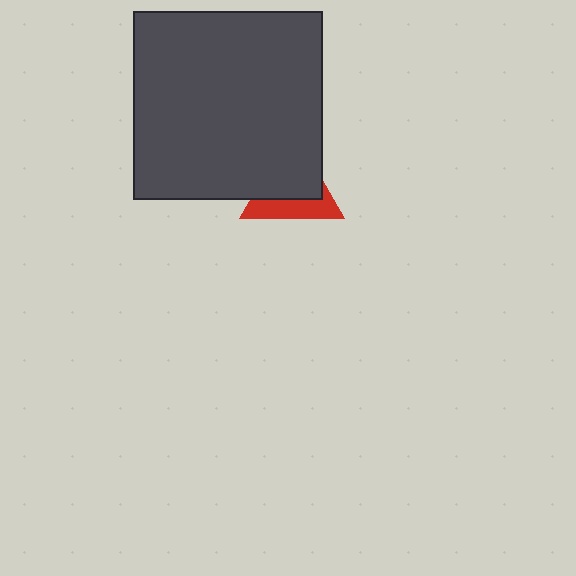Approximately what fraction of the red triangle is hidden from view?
Roughly 59% of the red triangle is hidden behind the dark gray square.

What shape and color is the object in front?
The object in front is a dark gray square.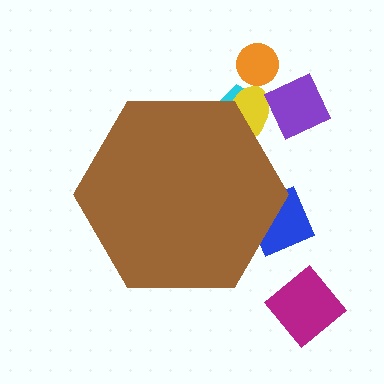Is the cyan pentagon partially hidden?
Yes, the cyan pentagon is partially hidden behind the brown hexagon.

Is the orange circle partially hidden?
No, the orange circle is fully visible.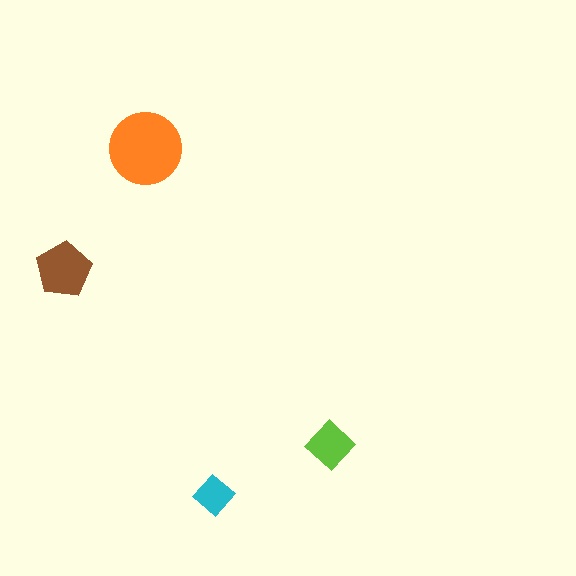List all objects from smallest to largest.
The cyan diamond, the lime diamond, the brown pentagon, the orange circle.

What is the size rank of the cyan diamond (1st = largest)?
4th.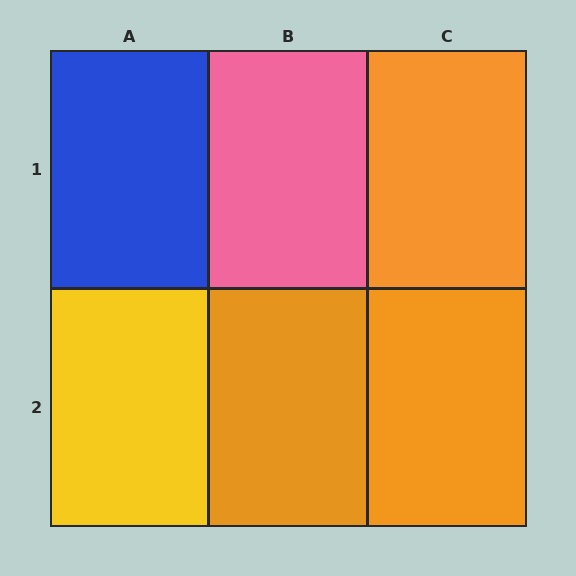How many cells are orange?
3 cells are orange.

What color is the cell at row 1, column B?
Pink.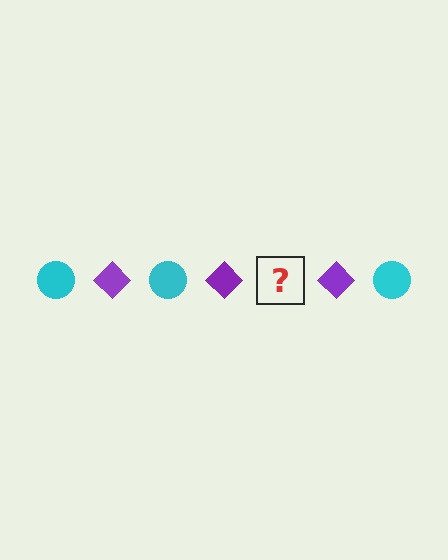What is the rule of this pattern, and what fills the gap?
The rule is that the pattern alternates between cyan circle and purple diamond. The gap should be filled with a cyan circle.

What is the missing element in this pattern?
The missing element is a cyan circle.